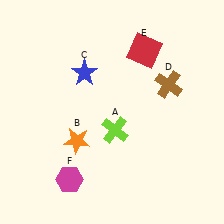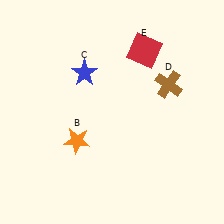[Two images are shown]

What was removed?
The lime cross (A), the magenta hexagon (F) were removed in Image 2.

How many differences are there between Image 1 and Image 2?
There are 2 differences between the two images.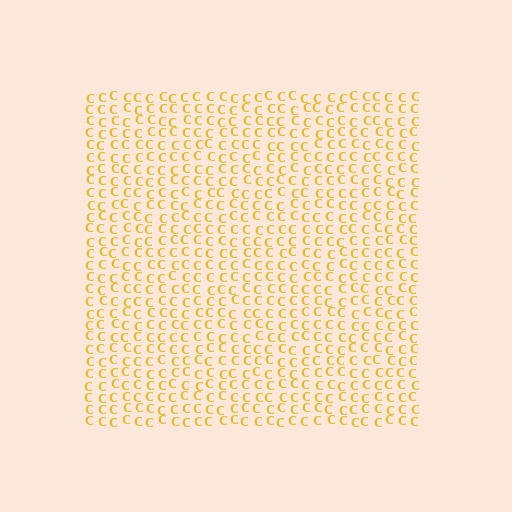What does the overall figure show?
The overall figure shows a square.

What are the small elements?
The small elements are letter C's.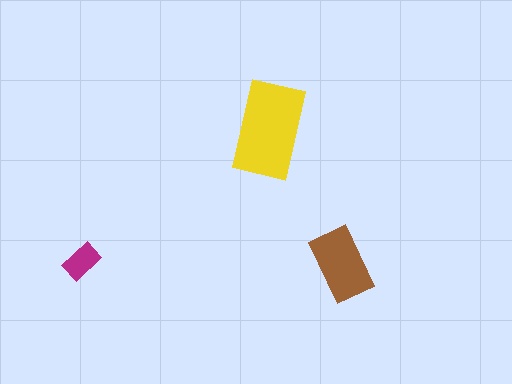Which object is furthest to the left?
The magenta rectangle is leftmost.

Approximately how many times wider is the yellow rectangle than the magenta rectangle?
About 2.5 times wider.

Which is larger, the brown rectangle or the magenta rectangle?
The brown one.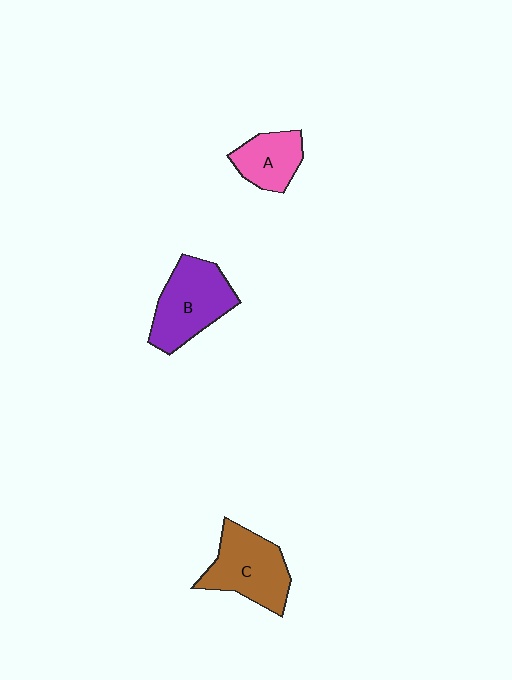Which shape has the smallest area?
Shape A (pink).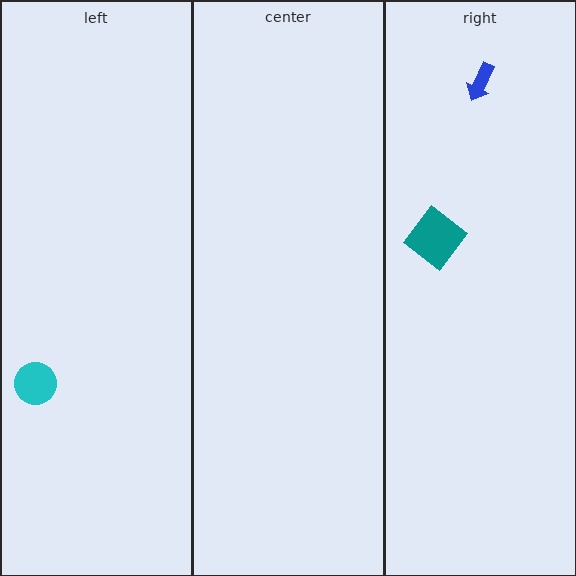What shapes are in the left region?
The cyan circle.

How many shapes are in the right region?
2.